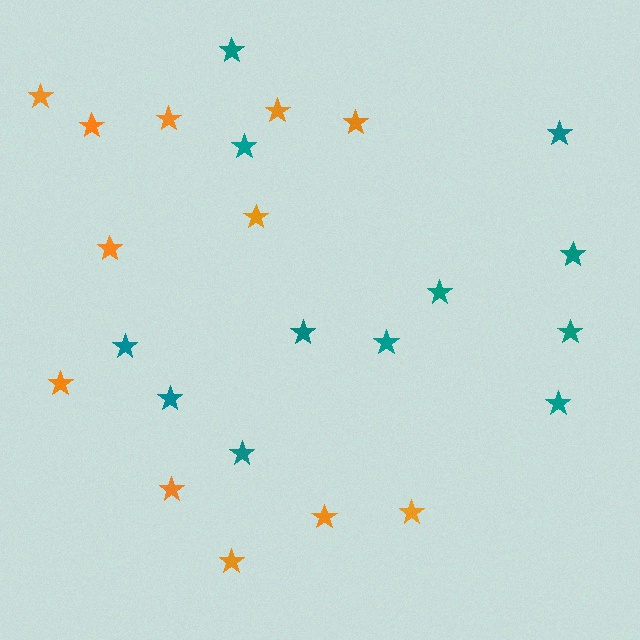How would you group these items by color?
There are 2 groups: one group of orange stars (12) and one group of teal stars (12).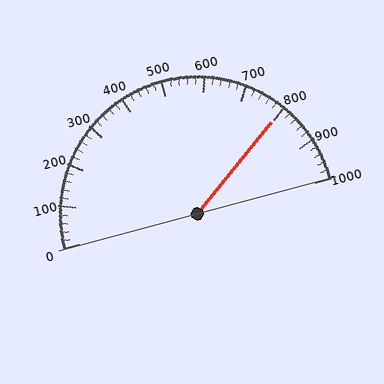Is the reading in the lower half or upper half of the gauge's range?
The reading is in the upper half of the range (0 to 1000).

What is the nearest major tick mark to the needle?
The nearest major tick mark is 800.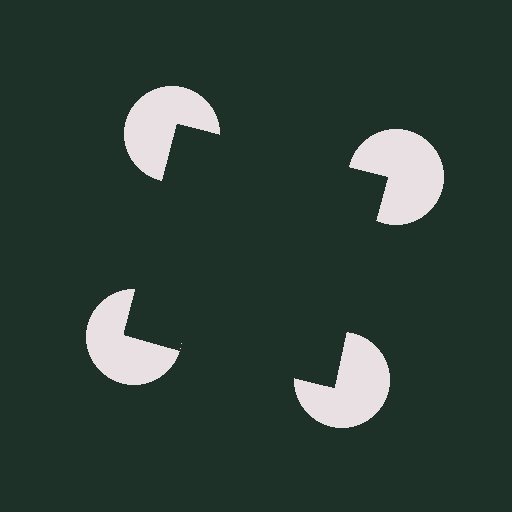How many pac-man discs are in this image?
There are 4 — one at each vertex of the illusory square.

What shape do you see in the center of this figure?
An illusory square — its edges are inferred from the aligned wedge cuts in the pac-man discs, not physically drawn.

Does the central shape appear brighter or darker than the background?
It typically appears slightly darker than the background, even though no actual brightness change is drawn.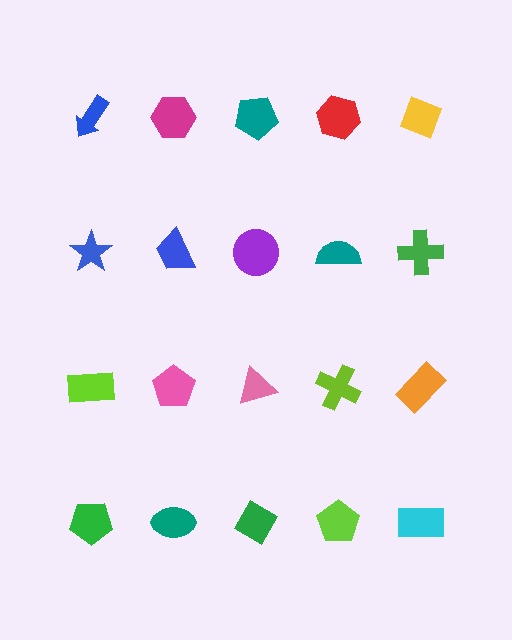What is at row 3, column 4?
A lime cross.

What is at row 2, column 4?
A teal semicircle.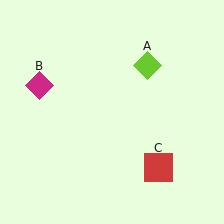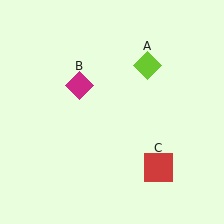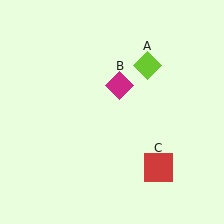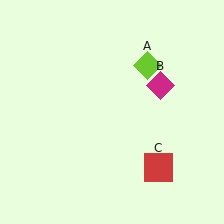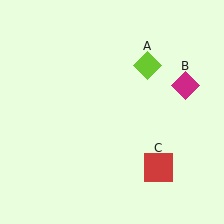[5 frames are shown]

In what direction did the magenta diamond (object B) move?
The magenta diamond (object B) moved right.